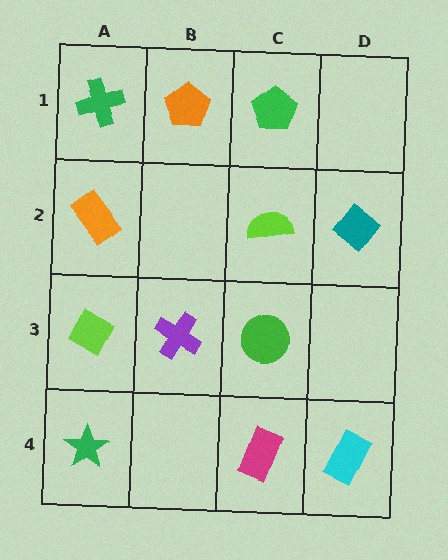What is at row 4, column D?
A cyan rectangle.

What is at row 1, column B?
An orange pentagon.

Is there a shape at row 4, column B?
No, that cell is empty.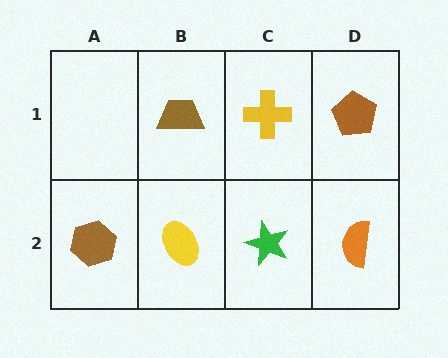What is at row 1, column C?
A yellow cross.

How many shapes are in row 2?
4 shapes.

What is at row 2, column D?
An orange semicircle.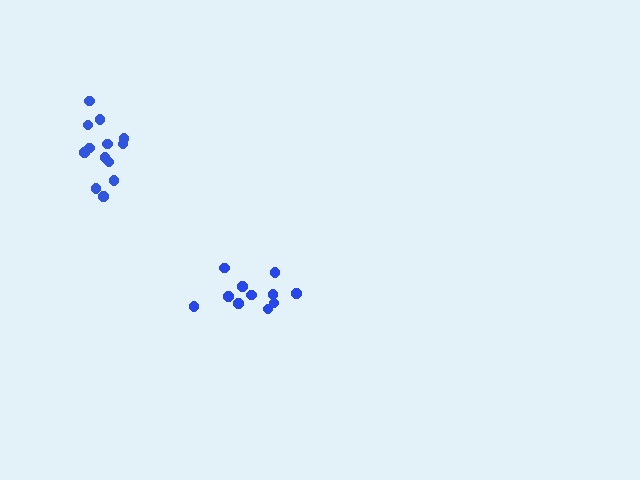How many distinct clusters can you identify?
There are 2 distinct clusters.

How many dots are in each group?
Group 1: 11 dots, Group 2: 13 dots (24 total).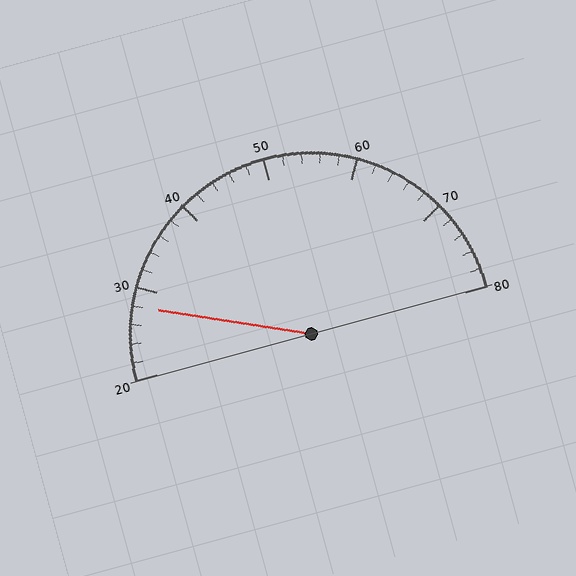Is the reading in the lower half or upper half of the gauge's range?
The reading is in the lower half of the range (20 to 80).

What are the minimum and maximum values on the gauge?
The gauge ranges from 20 to 80.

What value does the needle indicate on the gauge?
The needle indicates approximately 28.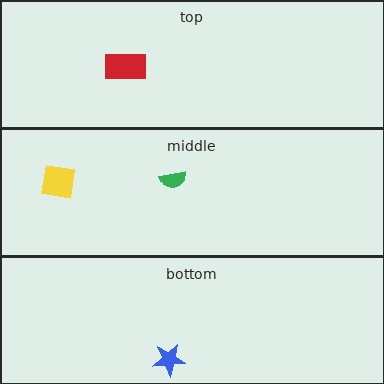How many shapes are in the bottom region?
1.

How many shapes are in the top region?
1.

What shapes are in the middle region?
The yellow square, the green semicircle.